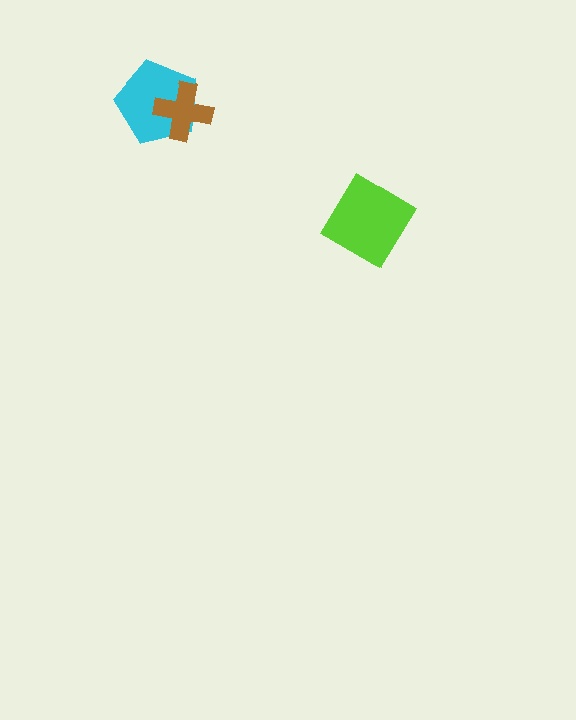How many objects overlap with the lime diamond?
0 objects overlap with the lime diamond.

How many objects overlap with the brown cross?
1 object overlaps with the brown cross.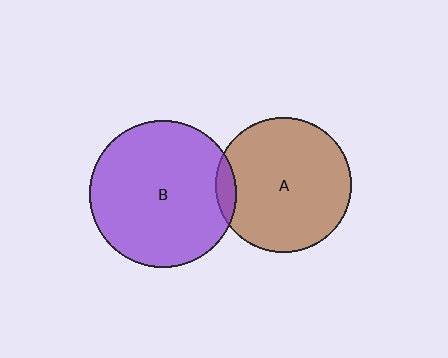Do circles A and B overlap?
Yes.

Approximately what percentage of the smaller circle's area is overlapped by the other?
Approximately 5%.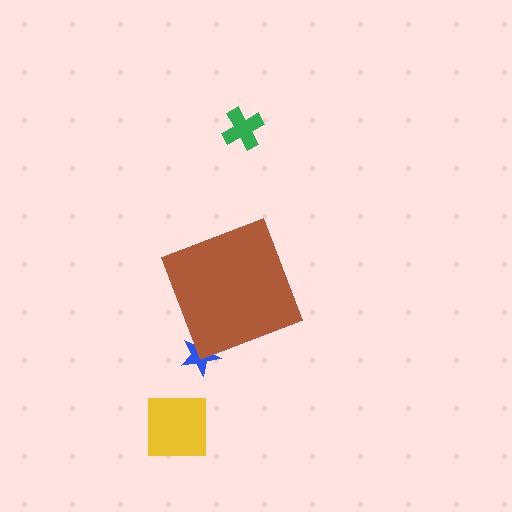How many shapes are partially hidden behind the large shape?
1 shape is partially hidden.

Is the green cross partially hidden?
No, the green cross is fully visible.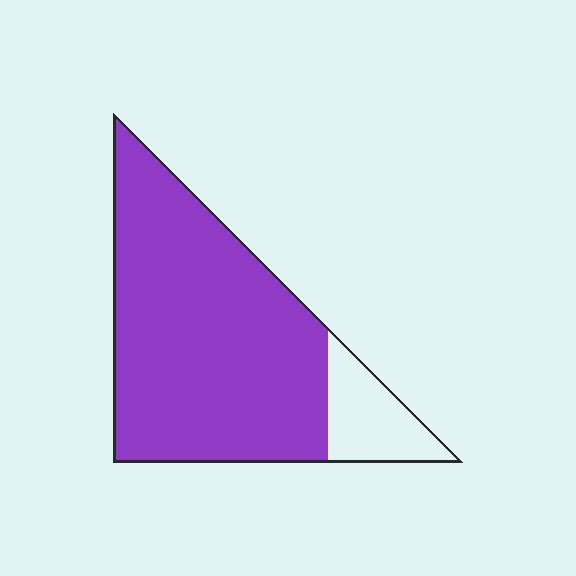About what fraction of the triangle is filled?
About five sixths (5/6).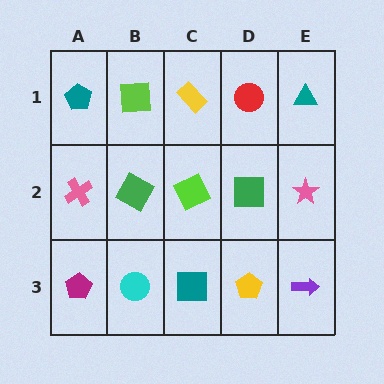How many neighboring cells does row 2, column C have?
4.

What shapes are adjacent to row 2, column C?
A yellow rectangle (row 1, column C), a teal square (row 3, column C), a green square (row 2, column B), a green square (row 2, column D).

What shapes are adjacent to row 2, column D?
A red circle (row 1, column D), a yellow pentagon (row 3, column D), a lime square (row 2, column C), a pink star (row 2, column E).